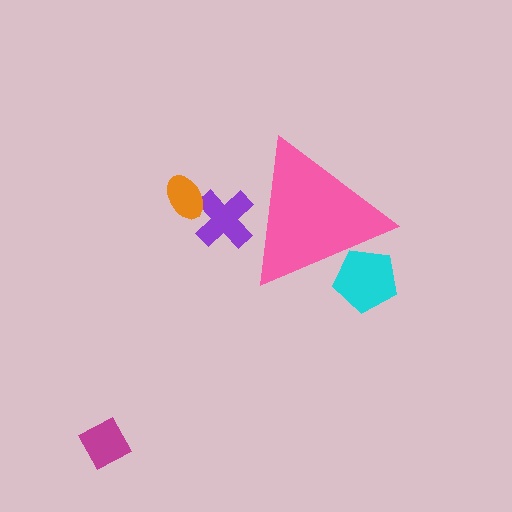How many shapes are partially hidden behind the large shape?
2 shapes are partially hidden.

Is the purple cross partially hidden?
Yes, the purple cross is partially hidden behind the pink triangle.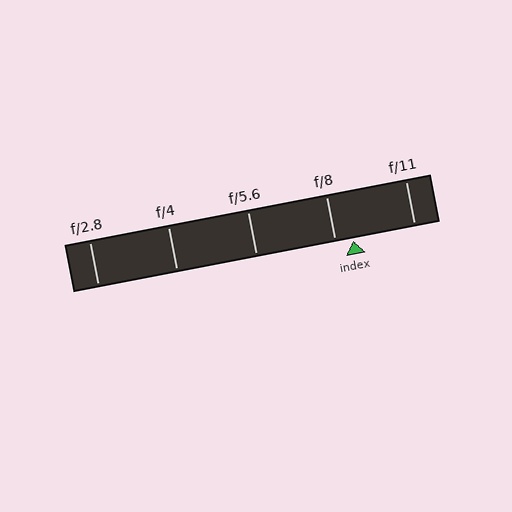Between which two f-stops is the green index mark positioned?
The index mark is between f/8 and f/11.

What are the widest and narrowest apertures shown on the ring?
The widest aperture shown is f/2.8 and the narrowest is f/11.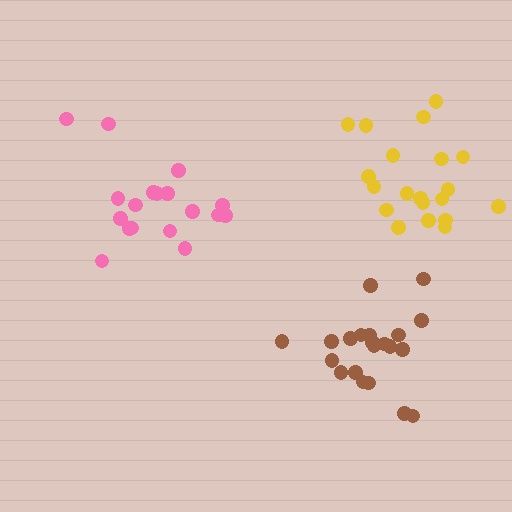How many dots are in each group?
Group 1: 18 dots, Group 2: 20 dots, Group 3: 21 dots (59 total).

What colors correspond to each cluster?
The clusters are colored: pink, yellow, brown.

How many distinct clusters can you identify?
There are 3 distinct clusters.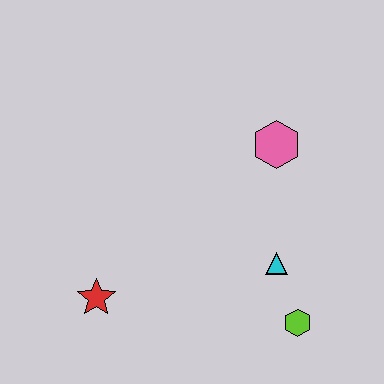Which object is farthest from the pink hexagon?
The red star is farthest from the pink hexagon.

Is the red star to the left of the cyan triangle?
Yes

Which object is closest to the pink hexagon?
The cyan triangle is closest to the pink hexagon.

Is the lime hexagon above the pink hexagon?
No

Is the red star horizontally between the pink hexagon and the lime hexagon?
No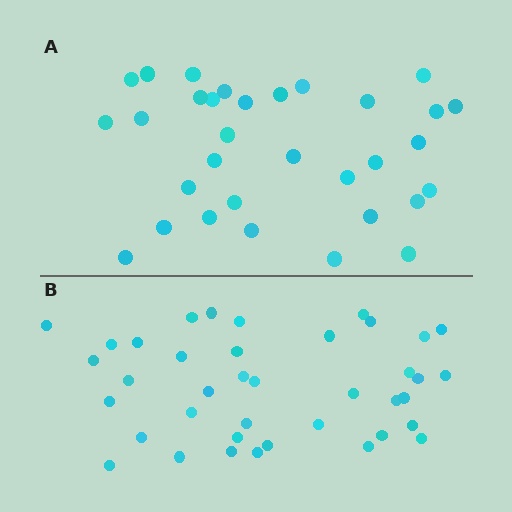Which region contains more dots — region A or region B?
Region B (the bottom region) has more dots.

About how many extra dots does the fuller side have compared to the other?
Region B has roughly 8 or so more dots than region A.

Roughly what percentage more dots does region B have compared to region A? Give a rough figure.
About 20% more.